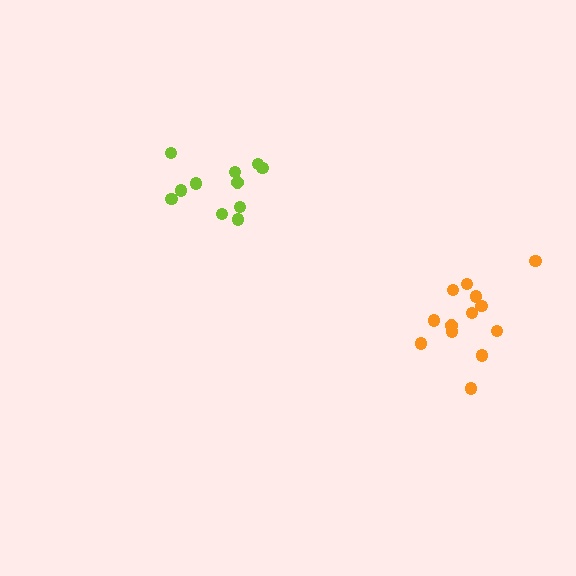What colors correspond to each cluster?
The clusters are colored: orange, lime.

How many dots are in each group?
Group 1: 13 dots, Group 2: 11 dots (24 total).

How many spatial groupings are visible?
There are 2 spatial groupings.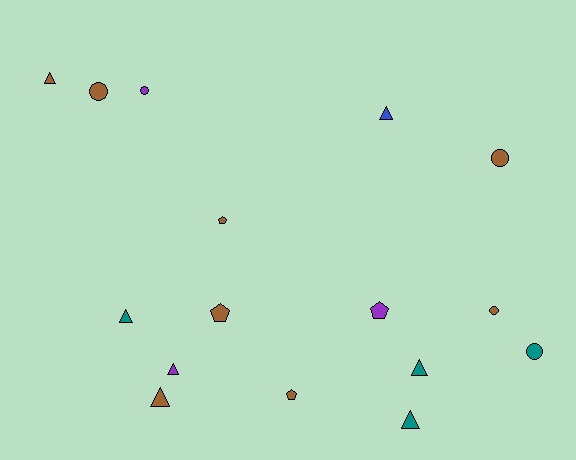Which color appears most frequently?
Brown, with 8 objects.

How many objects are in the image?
There are 16 objects.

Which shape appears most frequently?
Triangle, with 7 objects.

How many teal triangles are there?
There are 3 teal triangles.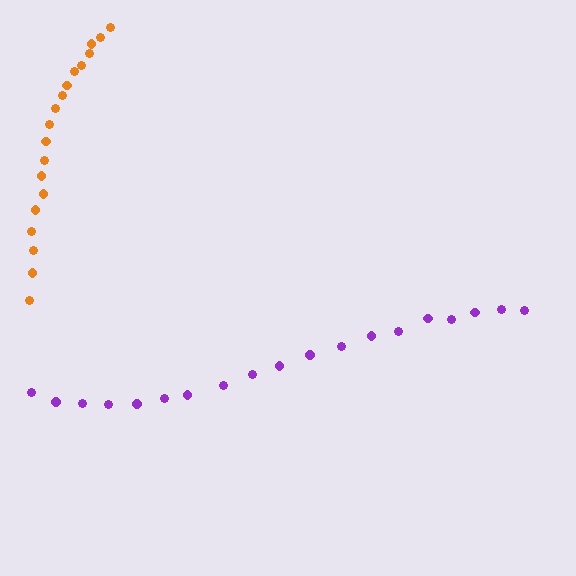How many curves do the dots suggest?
There are 2 distinct paths.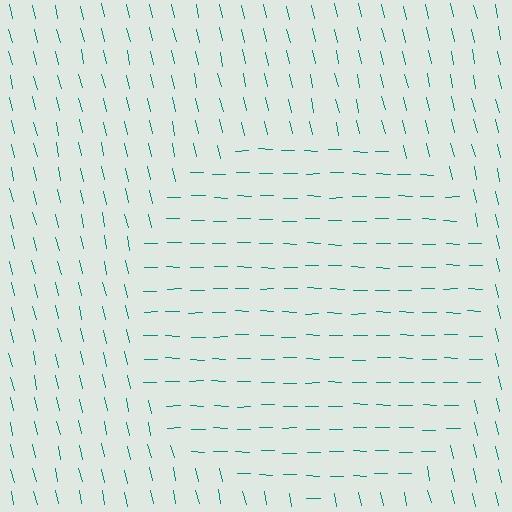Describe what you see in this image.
The image is filled with small teal line segments. A circle region in the image has lines oriented differently from the surrounding lines, creating a visible texture boundary.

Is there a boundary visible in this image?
Yes, there is a texture boundary formed by a change in line orientation.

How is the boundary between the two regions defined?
The boundary is defined purely by a change in line orientation (approximately 76 degrees difference). All lines are the same color and thickness.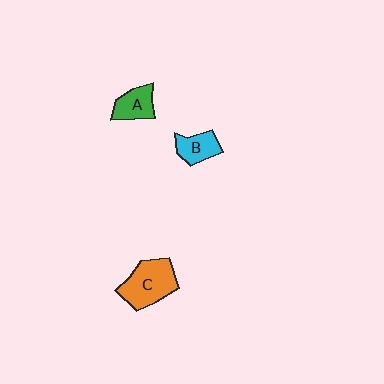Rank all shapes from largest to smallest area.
From largest to smallest: C (orange), A (green), B (cyan).